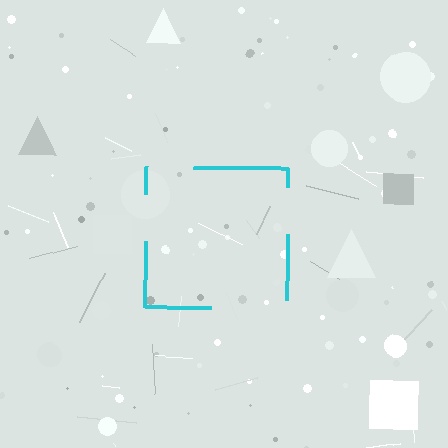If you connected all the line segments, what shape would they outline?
They would outline a square.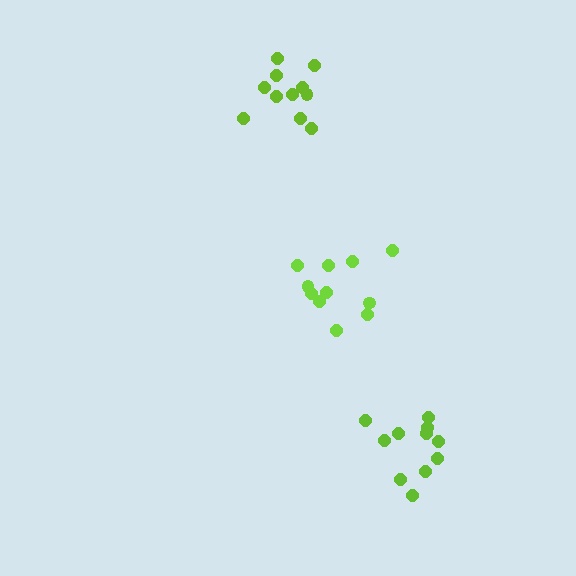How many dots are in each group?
Group 1: 11 dots, Group 2: 11 dots, Group 3: 11 dots (33 total).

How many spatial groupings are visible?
There are 3 spatial groupings.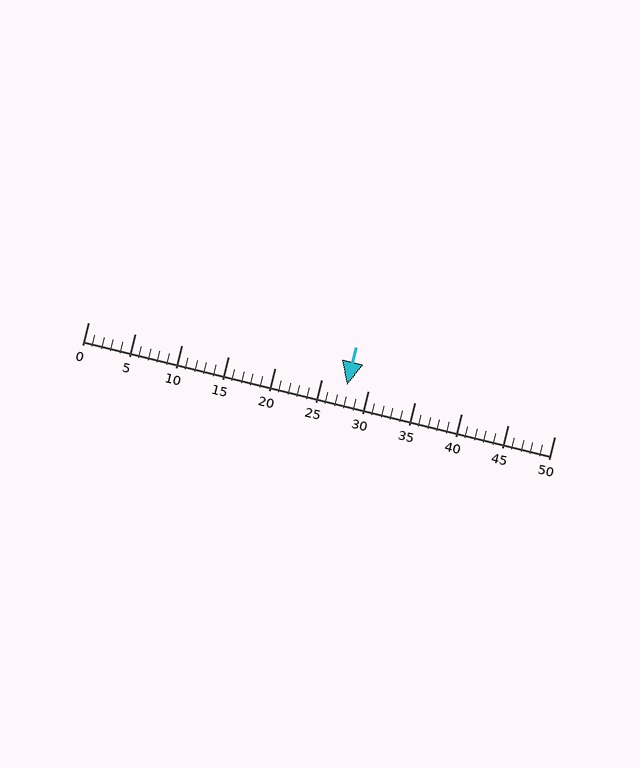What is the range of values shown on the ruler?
The ruler shows values from 0 to 50.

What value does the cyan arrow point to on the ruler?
The cyan arrow points to approximately 28.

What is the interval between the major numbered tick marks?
The major tick marks are spaced 5 units apart.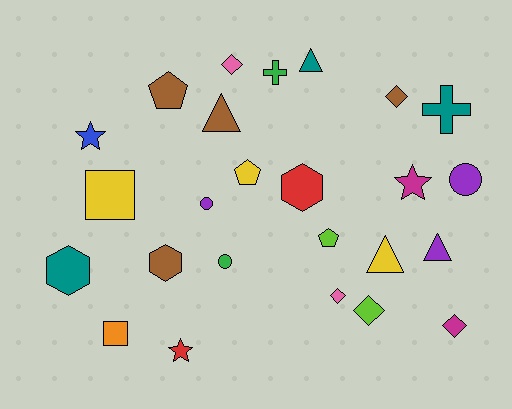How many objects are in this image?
There are 25 objects.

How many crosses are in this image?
There are 2 crosses.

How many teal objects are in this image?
There are 3 teal objects.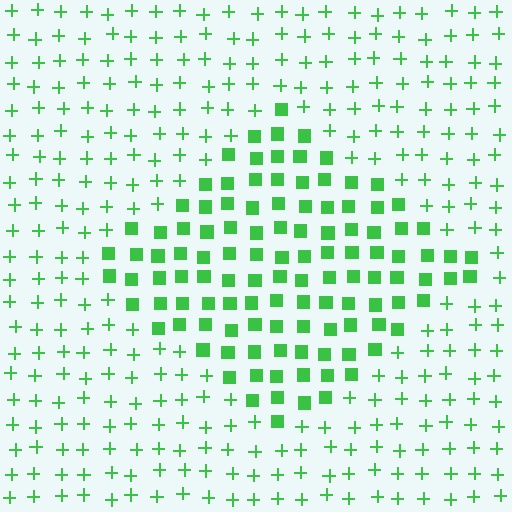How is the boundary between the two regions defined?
The boundary is defined by a change in element shape: squares inside vs. plus signs outside. All elements share the same color and spacing.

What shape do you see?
I see a diamond.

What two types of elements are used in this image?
The image uses squares inside the diamond region and plus signs outside it.